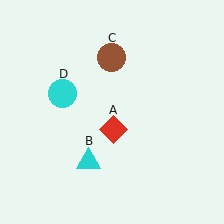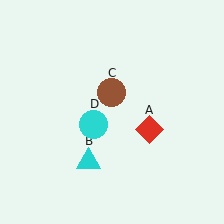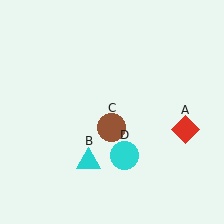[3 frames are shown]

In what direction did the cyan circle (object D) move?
The cyan circle (object D) moved down and to the right.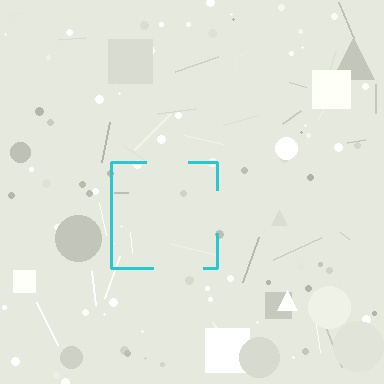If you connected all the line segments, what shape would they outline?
They would outline a square.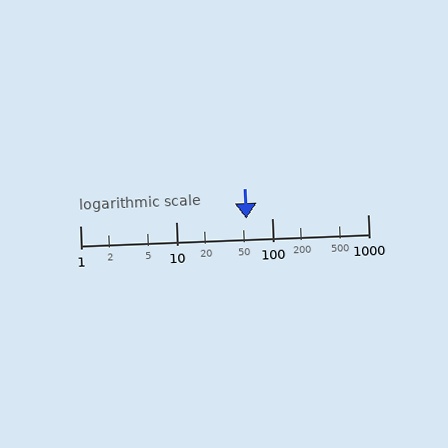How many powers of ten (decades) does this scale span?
The scale spans 3 decades, from 1 to 1000.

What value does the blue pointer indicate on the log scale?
The pointer indicates approximately 54.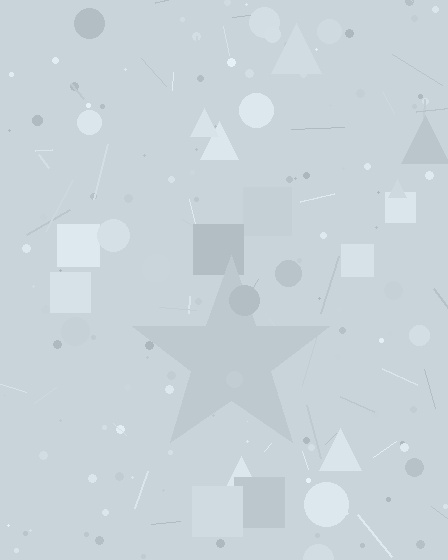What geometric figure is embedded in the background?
A star is embedded in the background.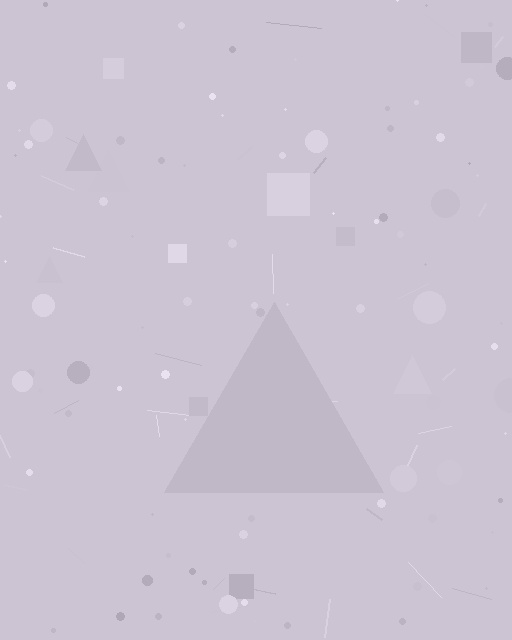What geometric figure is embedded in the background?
A triangle is embedded in the background.